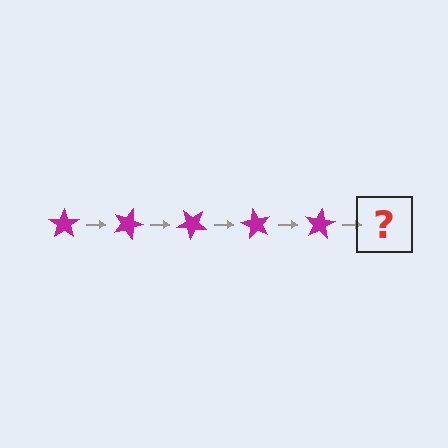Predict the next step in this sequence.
The next step is a magenta star rotated 100 degrees.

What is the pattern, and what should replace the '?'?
The pattern is that the star rotates 20 degrees each step. The '?' should be a magenta star rotated 100 degrees.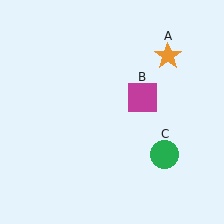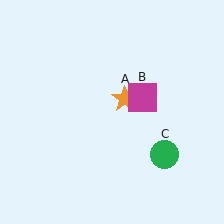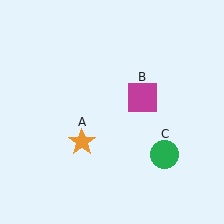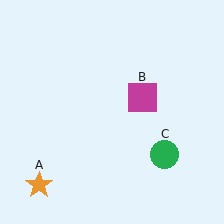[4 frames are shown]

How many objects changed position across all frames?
1 object changed position: orange star (object A).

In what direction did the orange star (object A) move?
The orange star (object A) moved down and to the left.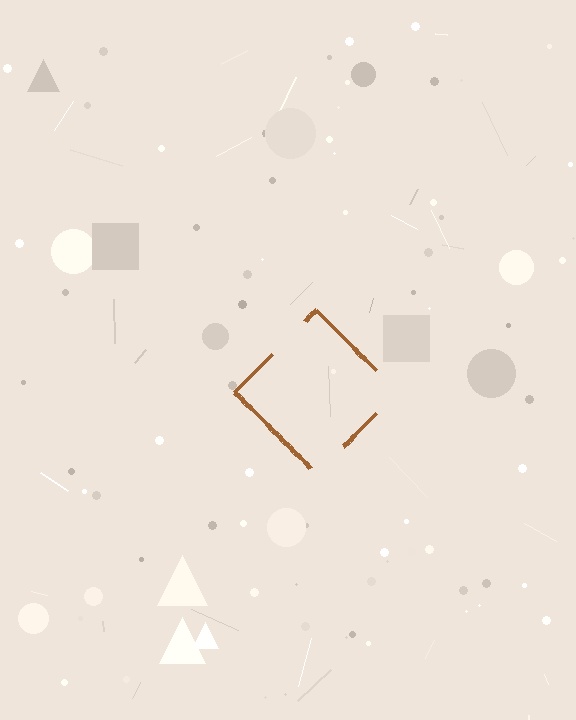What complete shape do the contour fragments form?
The contour fragments form a diamond.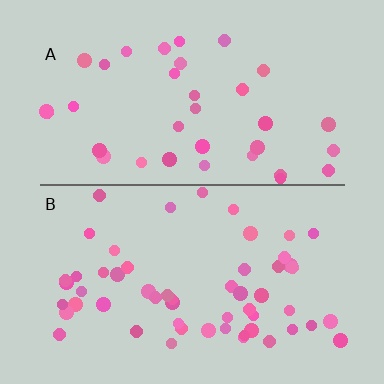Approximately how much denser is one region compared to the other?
Approximately 1.6× — region B over region A.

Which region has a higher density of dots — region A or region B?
B (the bottom).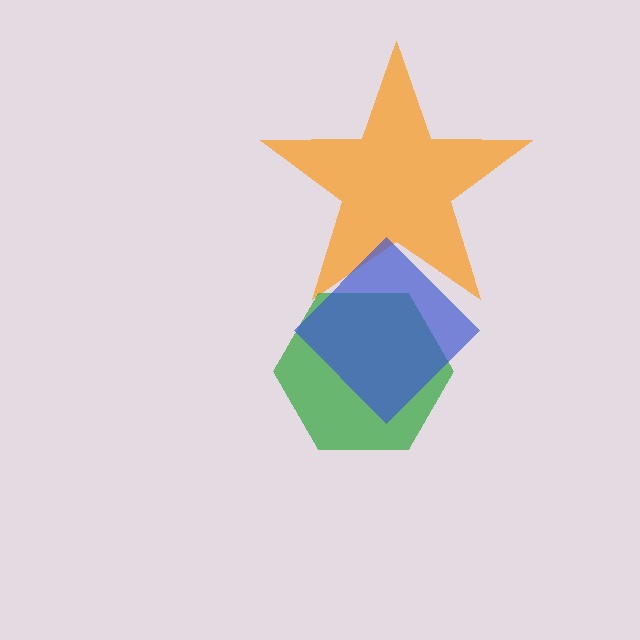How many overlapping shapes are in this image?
There are 3 overlapping shapes in the image.